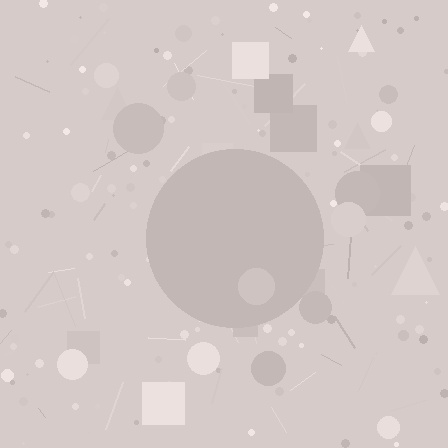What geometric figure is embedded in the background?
A circle is embedded in the background.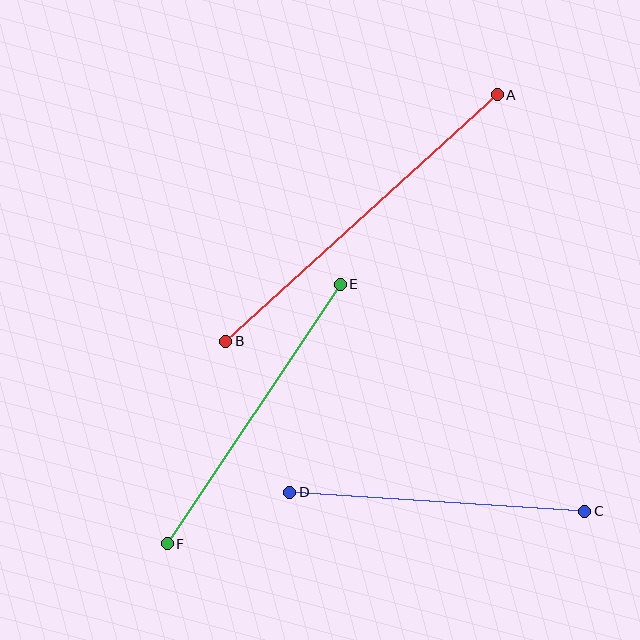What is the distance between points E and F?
The distance is approximately 312 pixels.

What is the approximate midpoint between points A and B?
The midpoint is at approximately (361, 218) pixels.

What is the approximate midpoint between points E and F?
The midpoint is at approximately (254, 414) pixels.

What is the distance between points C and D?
The distance is approximately 295 pixels.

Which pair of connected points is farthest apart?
Points A and B are farthest apart.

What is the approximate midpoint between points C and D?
The midpoint is at approximately (437, 502) pixels.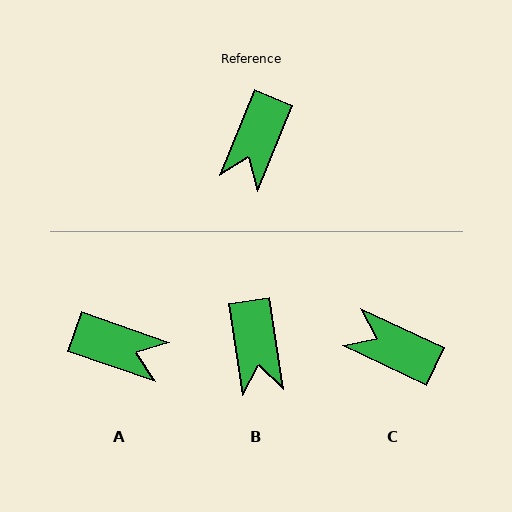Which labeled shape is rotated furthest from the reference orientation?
A, about 93 degrees away.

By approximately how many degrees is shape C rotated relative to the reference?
Approximately 93 degrees clockwise.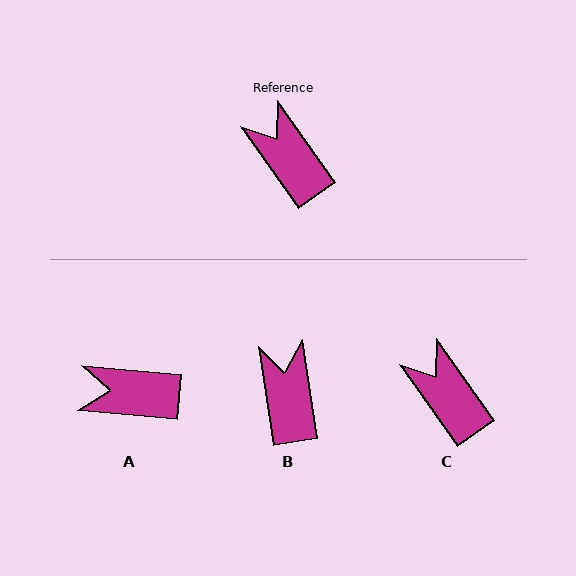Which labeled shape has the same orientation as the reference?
C.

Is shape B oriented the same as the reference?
No, it is off by about 26 degrees.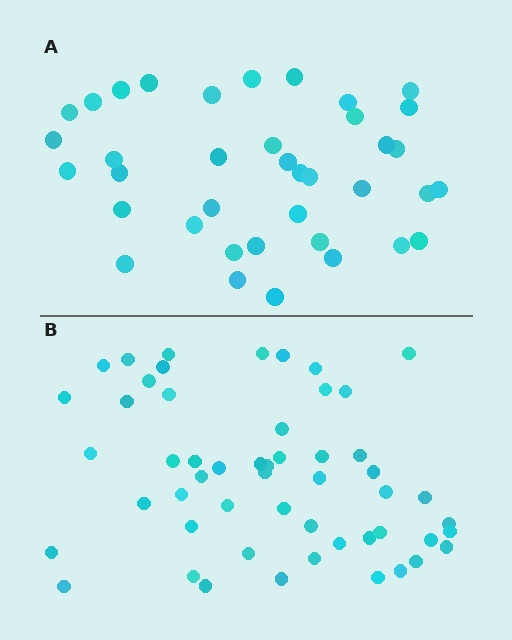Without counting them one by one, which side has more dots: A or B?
Region B (the bottom region) has more dots.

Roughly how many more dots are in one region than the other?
Region B has approximately 15 more dots than region A.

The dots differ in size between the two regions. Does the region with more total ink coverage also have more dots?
No. Region A has more total ink coverage because its dots are larger, but region B actually contains more individual dots. Total area can be misleading — the number of items is what matters here.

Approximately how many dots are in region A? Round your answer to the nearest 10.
About 40 dots. (The exact count is 38, which rounds to 40.)